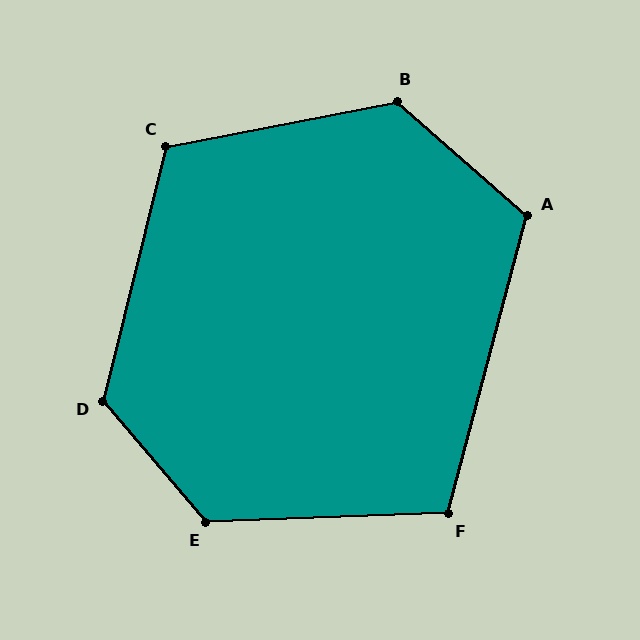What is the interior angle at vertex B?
Approximately 128 degrees (obtuse).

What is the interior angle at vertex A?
Approximately 117 degrees (obtuse).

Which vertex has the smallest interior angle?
F, at approximately 107 degrees.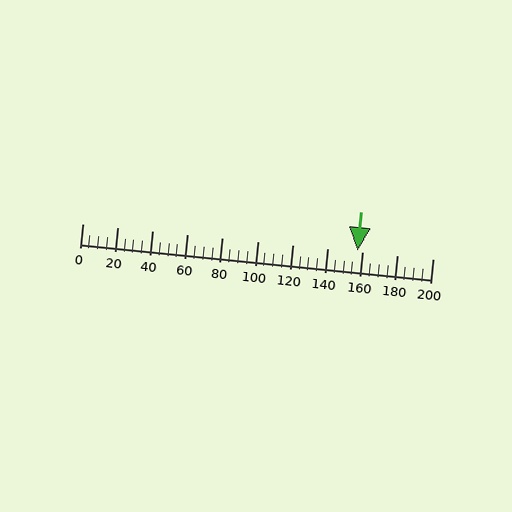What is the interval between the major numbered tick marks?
The major tick marks are spaced 20 units apart.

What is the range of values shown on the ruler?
The ruler shows values from 0 to 200.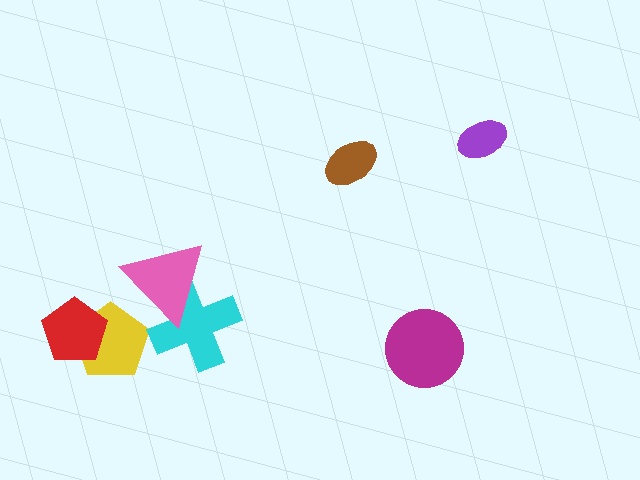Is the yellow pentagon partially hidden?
Yes, it is partially covered by another shape.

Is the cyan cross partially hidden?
Yes, it is partially covered by another shape.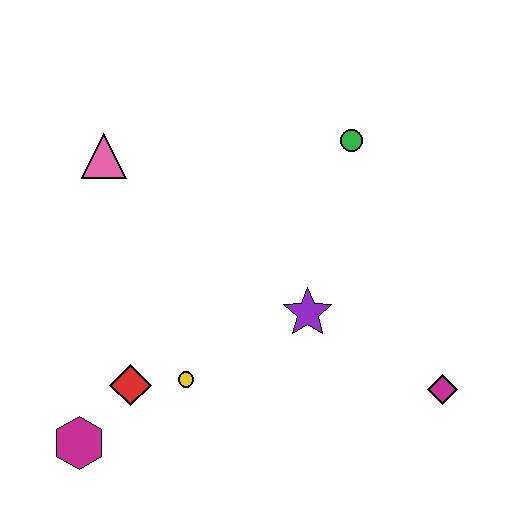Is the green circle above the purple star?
Yes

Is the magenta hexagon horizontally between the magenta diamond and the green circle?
No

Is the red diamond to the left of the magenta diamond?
Yes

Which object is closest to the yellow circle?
The red diamond is closest to the yellow circle.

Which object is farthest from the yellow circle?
The green circle is farthest from the yellow circle.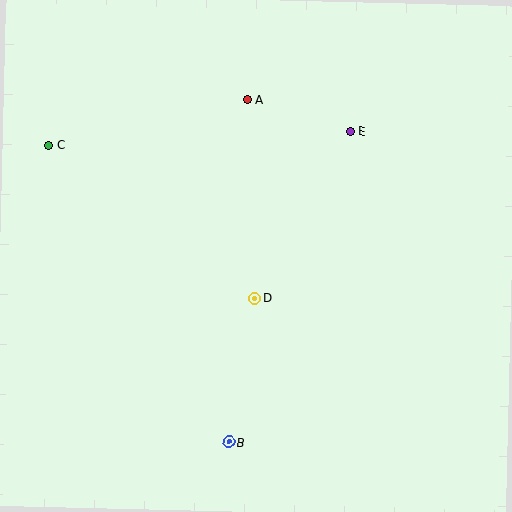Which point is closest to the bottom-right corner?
Point B is closest to the bottom-right corner.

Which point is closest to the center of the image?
Point D at (255, 298) is closest to the center.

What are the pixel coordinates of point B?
Point B is at (229, 442).